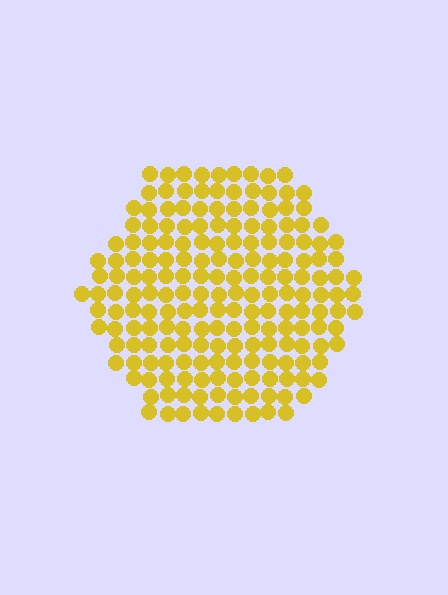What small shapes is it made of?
It is made of small circles.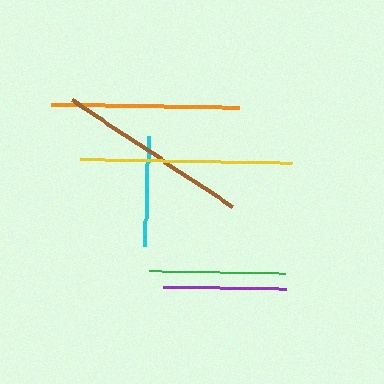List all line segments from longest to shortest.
From longest to shortest: yellow, brown, orange, green, purple, cyan.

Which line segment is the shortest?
The cyan line is the shortest at approximately 110 pixels.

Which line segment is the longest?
The yellow line is the longest at approximately 212 pixels.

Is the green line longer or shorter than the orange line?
The orange line is longer than the green line.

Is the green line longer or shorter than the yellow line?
The yellow line is longer than the green line.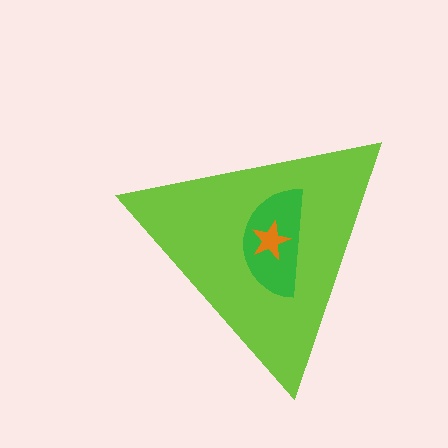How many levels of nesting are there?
3.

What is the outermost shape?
The lime triangle.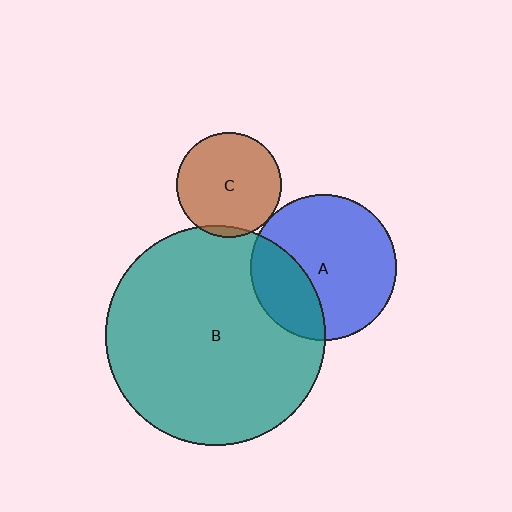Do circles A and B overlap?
Yes.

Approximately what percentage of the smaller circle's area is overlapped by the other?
Approximately 30%.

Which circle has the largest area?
Circle B (teal).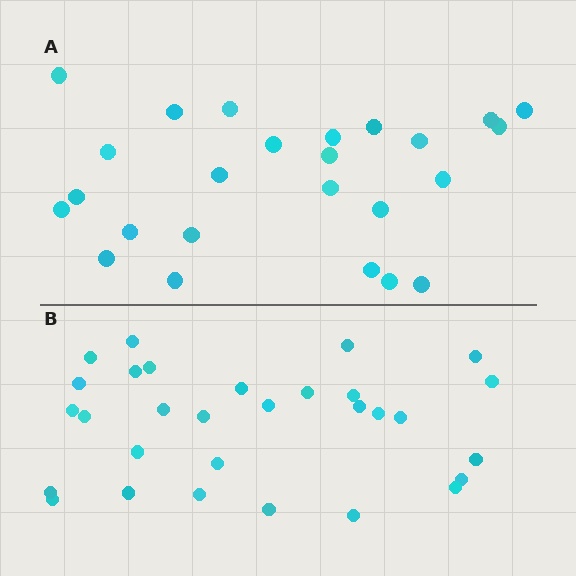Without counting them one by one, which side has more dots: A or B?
Region B (the bottom region) has more dots.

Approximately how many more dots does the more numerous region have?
Region B has about 5 more dots than region A.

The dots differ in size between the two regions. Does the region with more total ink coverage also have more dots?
No. Region A has more total ink coverage because its dots are larger, but region B actually contains more individual dots. Total area can be misleading — the number of items is what matters here.